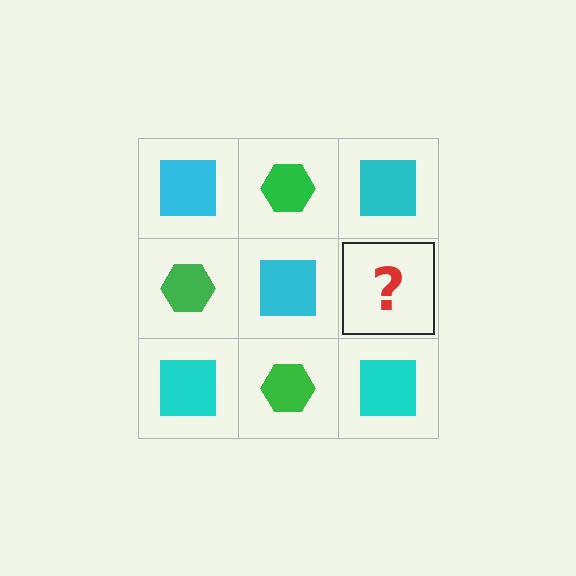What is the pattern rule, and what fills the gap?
The rule is that it alternates cyan square and green hexagon in a checkerboard pattern. The gap should be filled with a green hexagon.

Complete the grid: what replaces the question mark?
The question mark should be replaced with a green hexagon.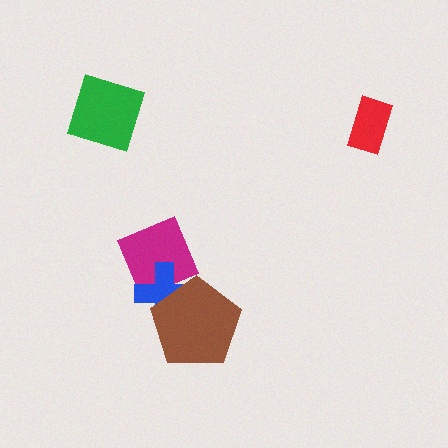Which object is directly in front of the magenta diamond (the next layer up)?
The blue cross is directly in front of the magenta diamond.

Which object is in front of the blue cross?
The brown pentagon is in front of the blue cross.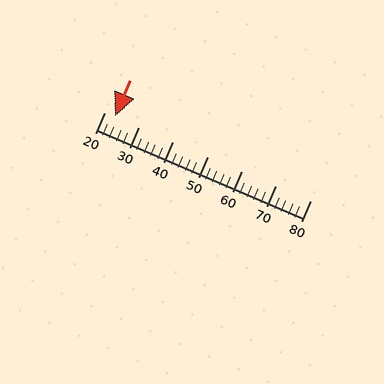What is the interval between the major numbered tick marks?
The major tick marks are spaced 10 units apart.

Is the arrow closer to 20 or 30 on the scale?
The arrow is closer to 20.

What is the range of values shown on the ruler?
The ruler shows values from 20 to 80.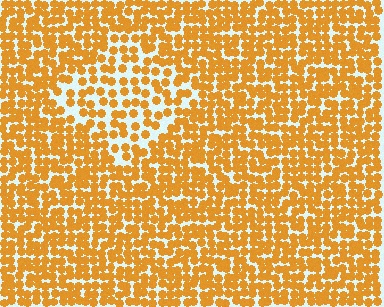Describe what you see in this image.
The image contains small orange elements arranged at two different densities. A diamond-shaped region is visible where the elements are less densely packed than the surrounding area.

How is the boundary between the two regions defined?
The boundary is defined by a change in element density (approximately 1.7x ratio). All elements are the same color, size, and shape.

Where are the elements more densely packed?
The elements are more densely packed outside the diamond boundary.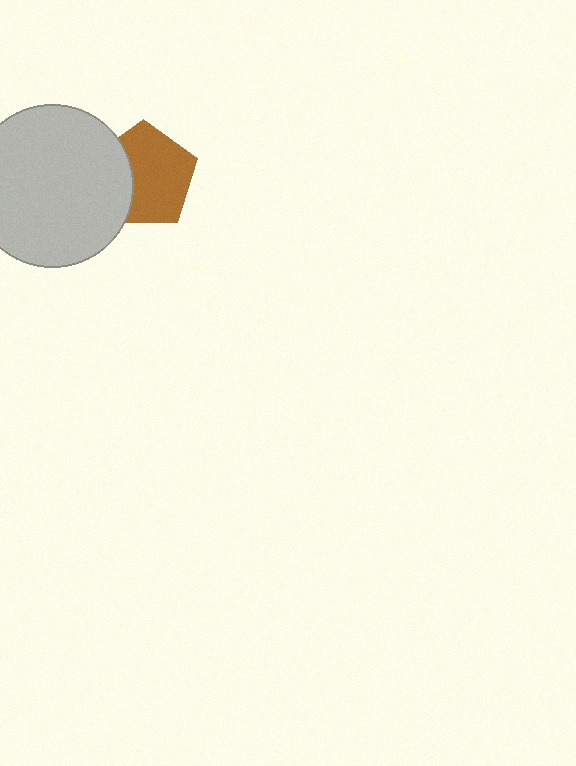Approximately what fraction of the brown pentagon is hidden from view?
Roughly 32% of the brown pentagon is hidden behind the light gray circle.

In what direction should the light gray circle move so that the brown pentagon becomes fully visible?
The light gray circle should move left. That is the shortest direction to clear the overlap and leave the brown pentagon fully visible.